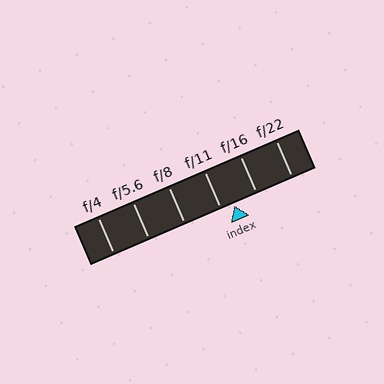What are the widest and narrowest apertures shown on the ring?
The widest aperture shown is f/4 and the narrowest is f/22.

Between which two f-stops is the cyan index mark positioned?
The index mark is between f/11 and f/16.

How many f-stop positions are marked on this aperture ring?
There are 6 f-stop positions marked.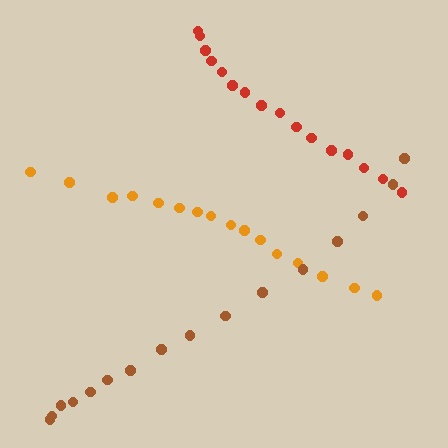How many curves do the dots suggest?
There are 3 distinct paths.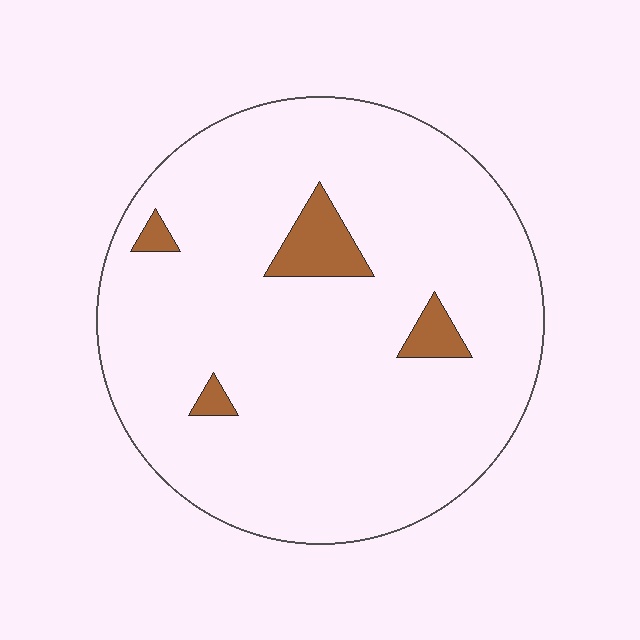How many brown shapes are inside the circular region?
4.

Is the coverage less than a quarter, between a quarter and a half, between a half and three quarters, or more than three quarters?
Less than a quarter.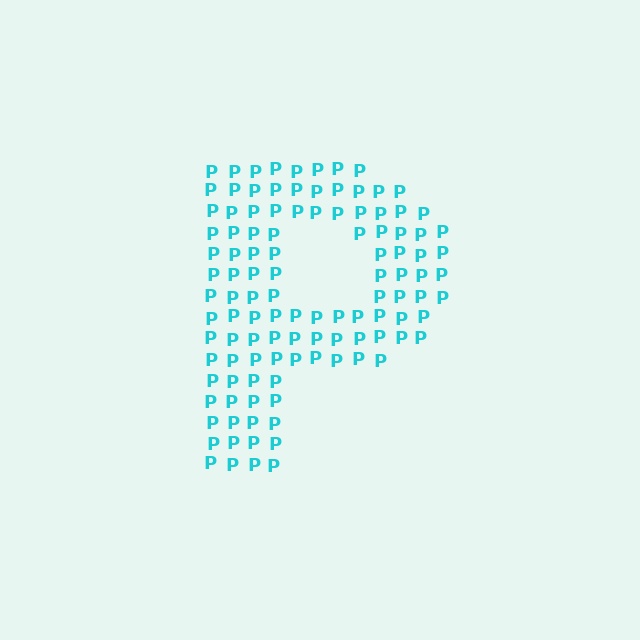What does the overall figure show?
The overall figure shows the letter P.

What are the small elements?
The small elements are letter P's.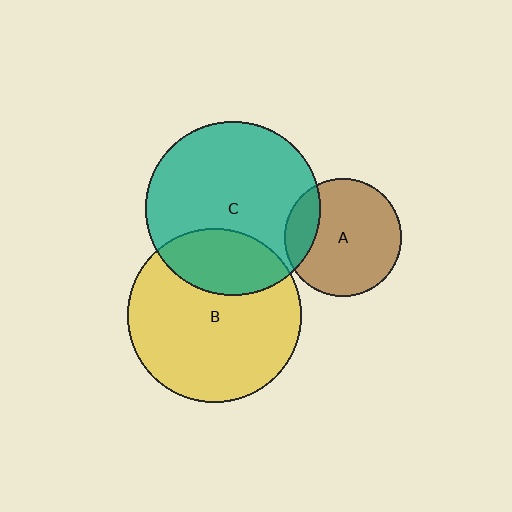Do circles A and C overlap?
Yes.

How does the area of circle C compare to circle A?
Approximately 2.2 times.